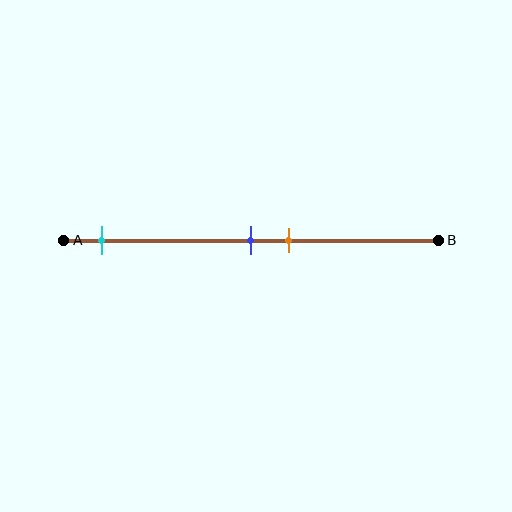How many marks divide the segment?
There are 3 marks dividing the segment.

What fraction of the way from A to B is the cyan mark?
The cyan mark is approximately 10% (0.1) of the way from A to B.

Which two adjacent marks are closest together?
The blue and orange marks are the closest adjacent pair.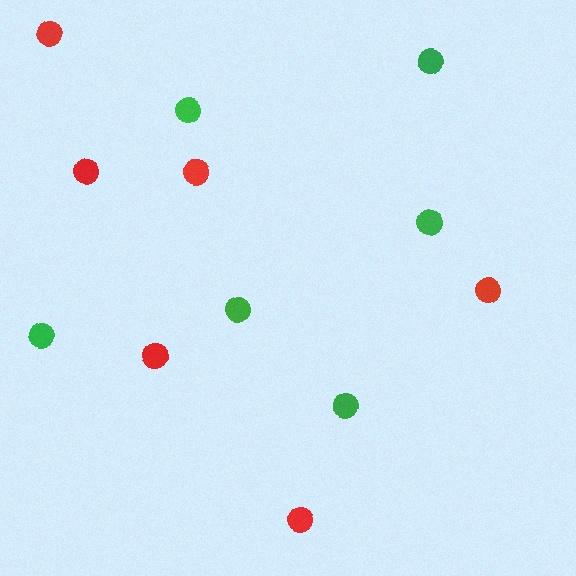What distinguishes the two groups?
There are 2 groups: one group of red circles (6) and one group of green circles (6).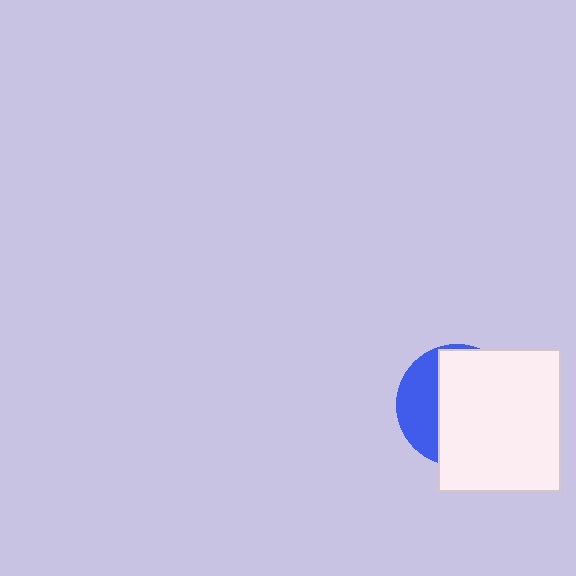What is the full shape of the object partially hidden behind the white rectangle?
The partially hidden object is a blue circle.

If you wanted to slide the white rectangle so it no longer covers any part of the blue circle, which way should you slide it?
Slide it right — that is the most direct way to separate the two shapes.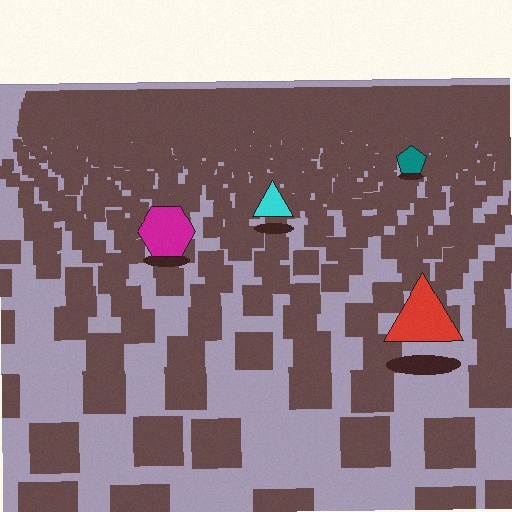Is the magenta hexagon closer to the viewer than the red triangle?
No. The red triangle is closer — you can tell from the texture gradient: the ground texture is coarser near it.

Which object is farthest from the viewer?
The teal pentagon is farthest from the viewer. It appears smaller and the ground texture around it is denser.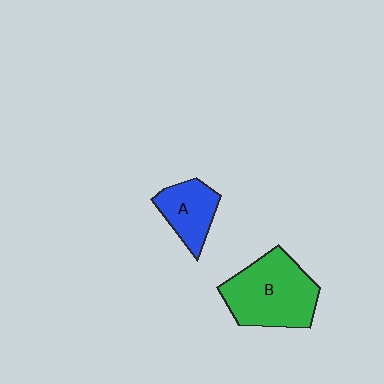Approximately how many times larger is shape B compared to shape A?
Approximately 1.9 times.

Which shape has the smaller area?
Shape A (blue).